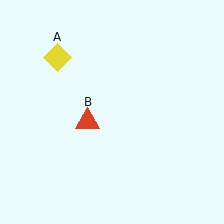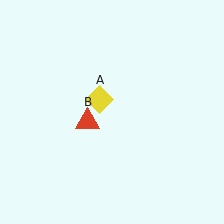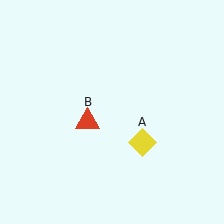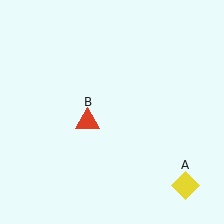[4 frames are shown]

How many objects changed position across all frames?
1 object changed position: yellow diamond (object A).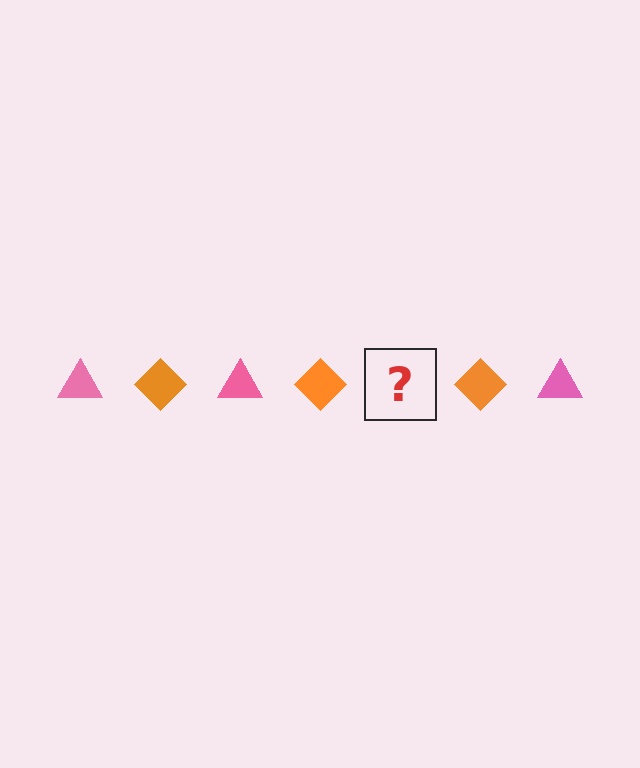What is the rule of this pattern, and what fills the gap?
The rule is that the pattern alternates between pink triangle and orange diamond. The gap should be filled with a pink triangle.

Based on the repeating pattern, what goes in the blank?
The blank should be a pink triangle.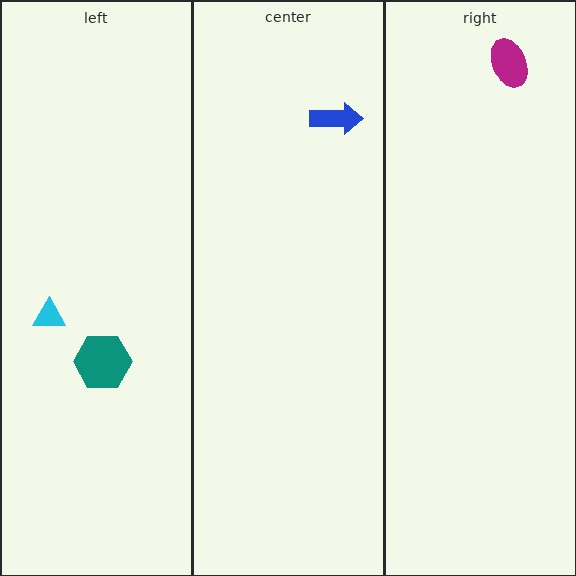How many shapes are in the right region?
1.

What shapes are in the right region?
The magenta ellipse.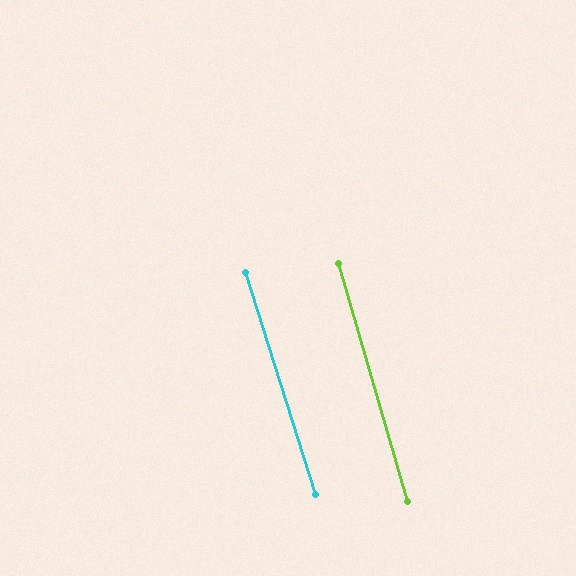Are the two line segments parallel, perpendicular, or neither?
Parallel — their directions differ by only 1.2°.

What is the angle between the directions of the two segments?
Approximately 1 degree.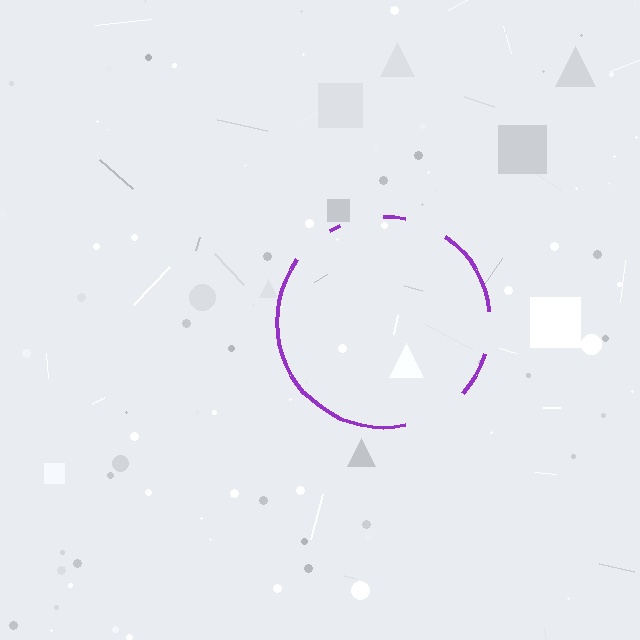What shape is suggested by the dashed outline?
The dashed outline suggests a circle.